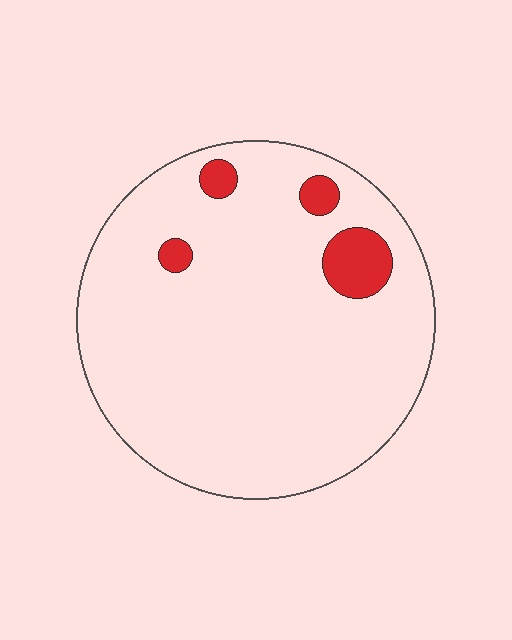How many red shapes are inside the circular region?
4.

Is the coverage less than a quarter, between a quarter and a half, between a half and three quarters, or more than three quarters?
Less than a quarter.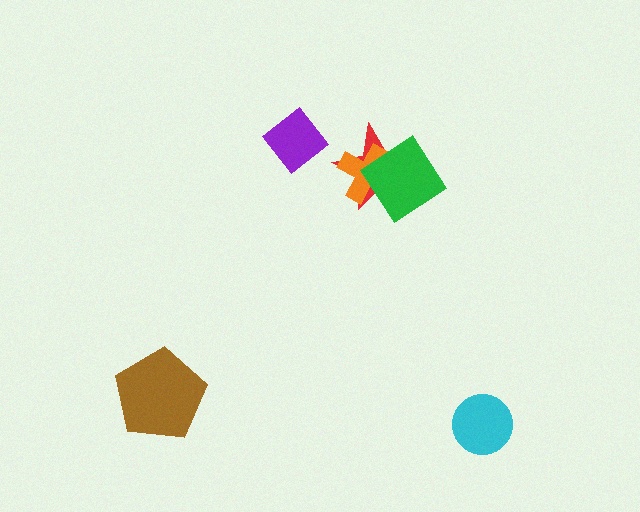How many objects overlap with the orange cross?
2 objects overlap with the orange cross.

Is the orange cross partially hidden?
Yes, it is partially covered by another shape.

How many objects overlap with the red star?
2 objects overlap with the red star.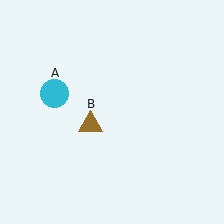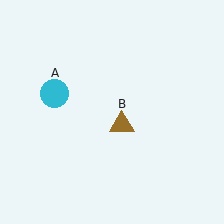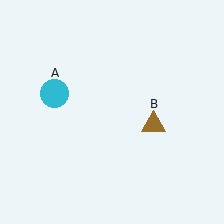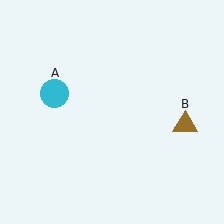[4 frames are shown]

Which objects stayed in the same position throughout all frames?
Cyan circle (object A) remained stationary.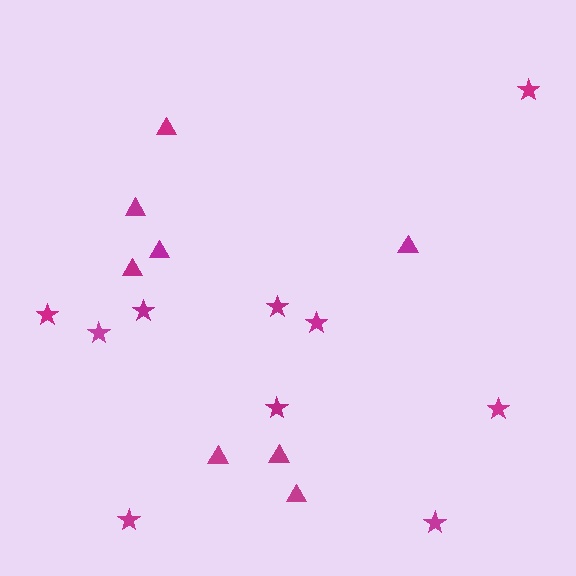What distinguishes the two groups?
There are 2 groups: one group of stars (10) and one group of triangles (8).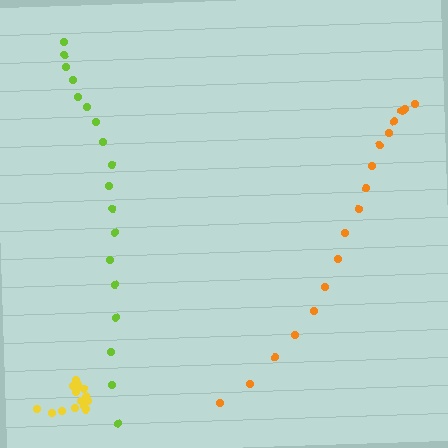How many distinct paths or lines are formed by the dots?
There are 3 distinct paths.